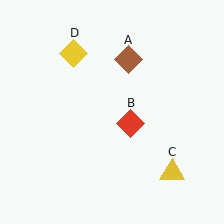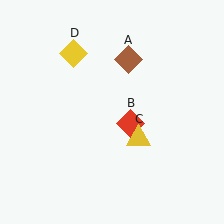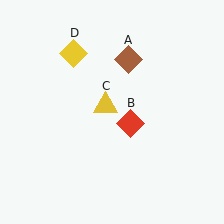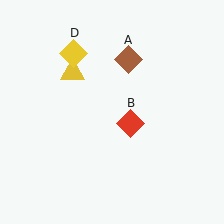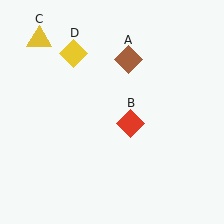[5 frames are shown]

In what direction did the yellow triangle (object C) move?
The yellow triangle (object C) moved up and to the left.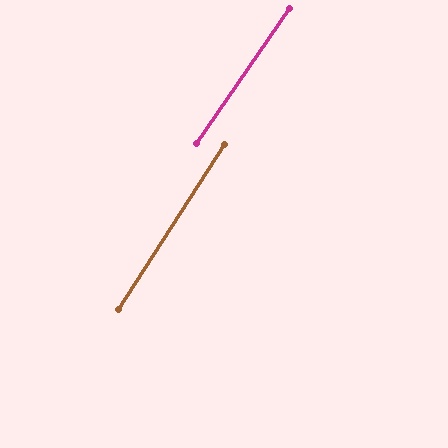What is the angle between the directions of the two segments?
Approximately 2 degrees.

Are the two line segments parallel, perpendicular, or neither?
Parallel — their directions differ by only 1.9°.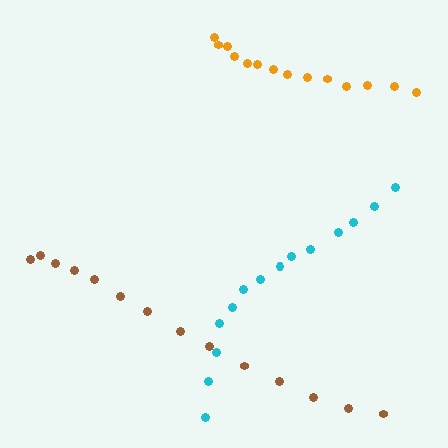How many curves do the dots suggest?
There are 3 distinct paths.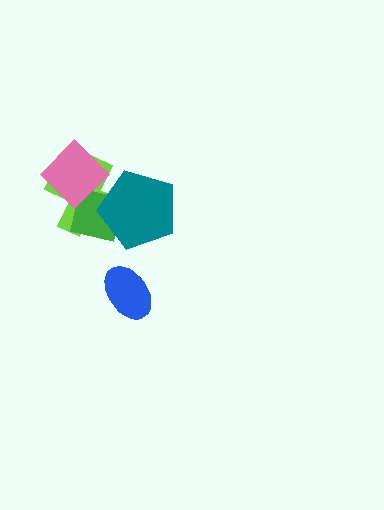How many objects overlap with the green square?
3 objects overlap with the green square.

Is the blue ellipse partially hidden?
No, no other shape covers it.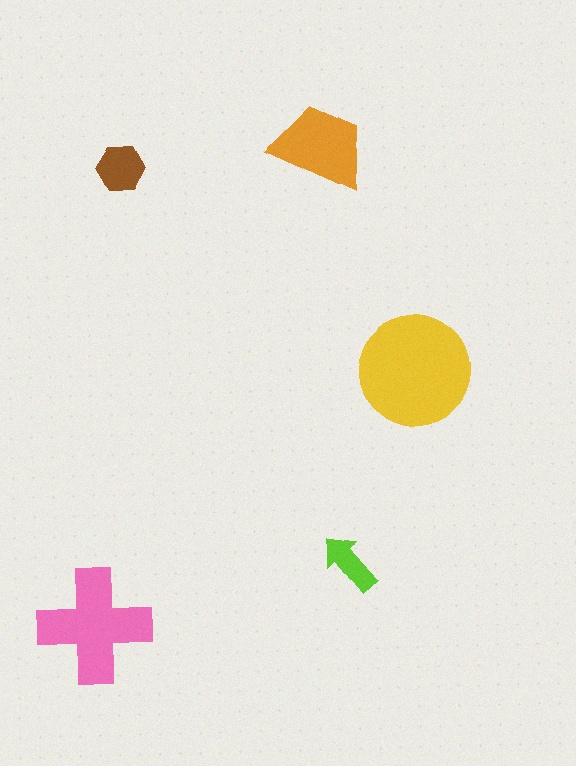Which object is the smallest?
The lime arrow.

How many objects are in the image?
There are 5 objects in the image.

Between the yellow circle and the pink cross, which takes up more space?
The yellow circle.